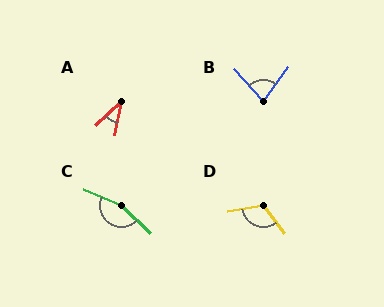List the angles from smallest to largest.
A (36°), B (77°), D (117°), C (159°).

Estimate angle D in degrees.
Approximately 117 degrees.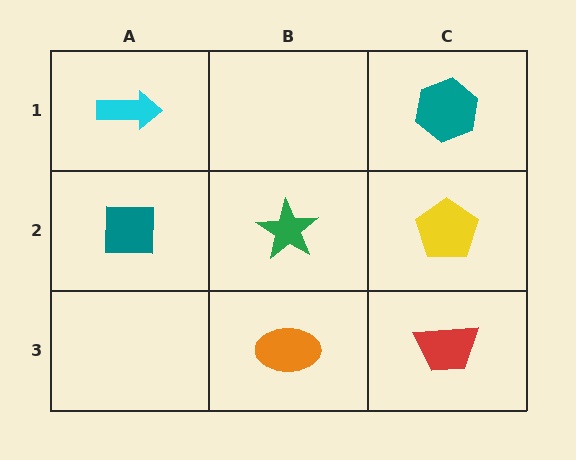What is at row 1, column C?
A teal hexagon.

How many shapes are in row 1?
2 shapes.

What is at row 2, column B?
A green star.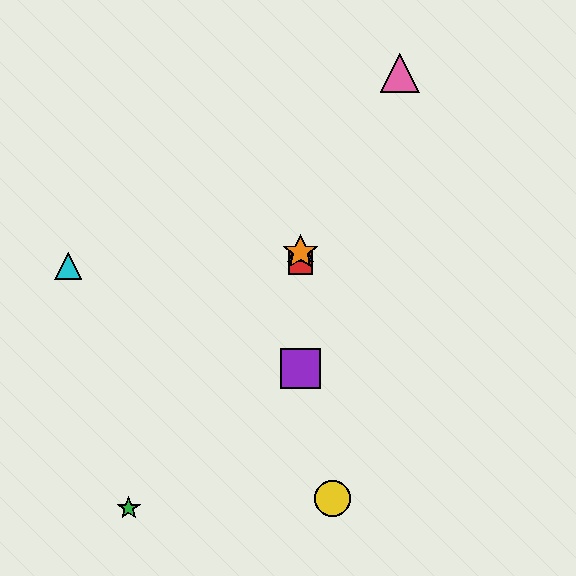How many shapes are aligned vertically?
4 shapes (the red square, the blue triangle, the purple square, the orange star) are aligned vertically.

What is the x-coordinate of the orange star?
The orange star is at x≈300.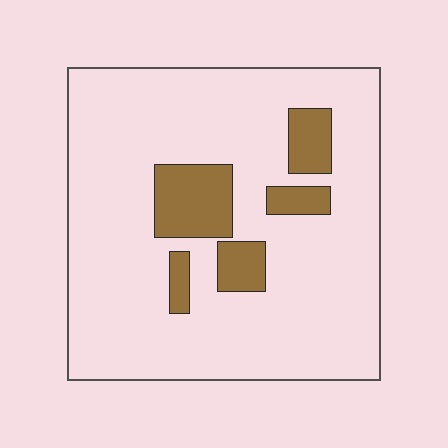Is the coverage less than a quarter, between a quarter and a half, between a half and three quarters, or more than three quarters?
Less than a quarter.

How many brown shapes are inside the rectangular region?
5.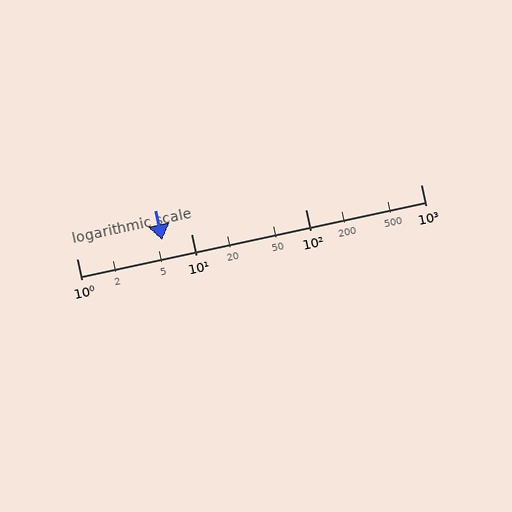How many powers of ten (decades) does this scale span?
The scale spans 3 decades, from 1 to 1000.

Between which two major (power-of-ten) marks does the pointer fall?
The pointer is between 1 and 10.